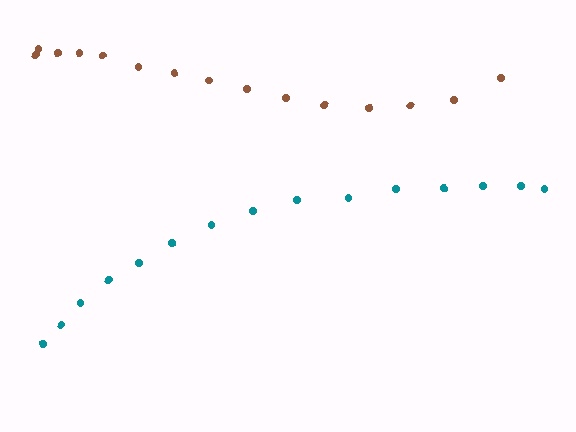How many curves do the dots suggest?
There are 2 distinct paths.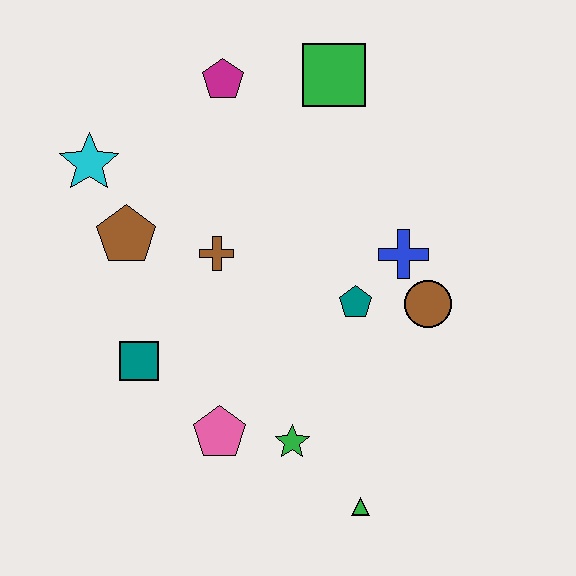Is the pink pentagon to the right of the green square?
No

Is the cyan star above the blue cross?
Yes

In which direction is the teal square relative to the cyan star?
The teal square is below the cyan star.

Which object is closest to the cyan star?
The brown pentagon is closest to the cyan star.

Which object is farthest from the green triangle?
The magenta pentagon is farthest from the green triangle.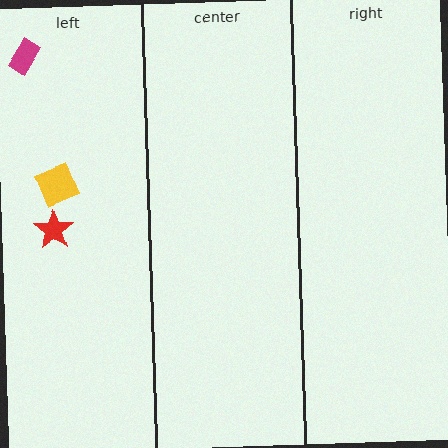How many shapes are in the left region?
3.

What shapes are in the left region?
The red star, the magenta rectangle, the yellow square.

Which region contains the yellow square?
The left region.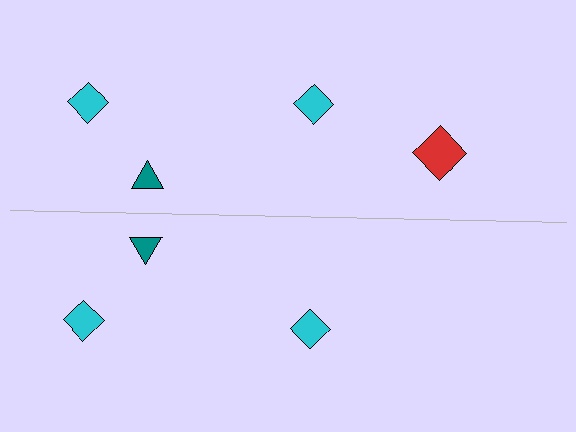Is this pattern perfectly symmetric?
No, the pattern is not perfectly symmetric. A red diamond is missing from the bottom side.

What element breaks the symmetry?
A red diamond is missing from the bottom side.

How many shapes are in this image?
There are 7 shapes in this image.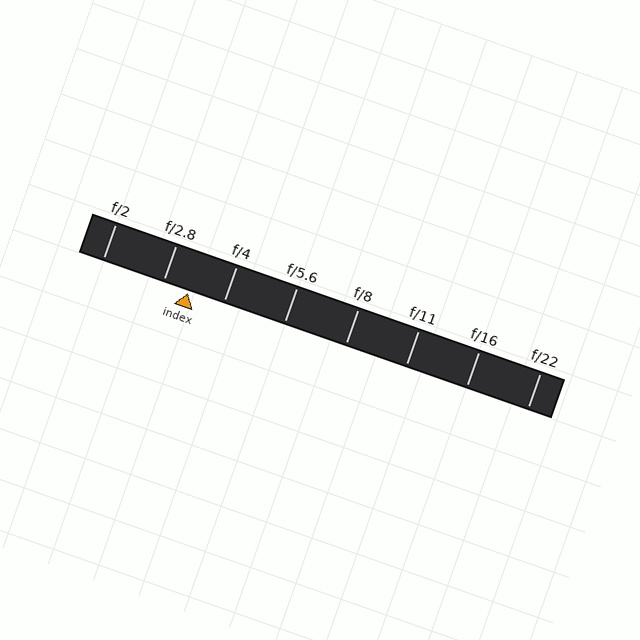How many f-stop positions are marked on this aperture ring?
There are 8 f-stop positions marked.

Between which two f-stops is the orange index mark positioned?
The index mark is between f/2.8 and f/4.